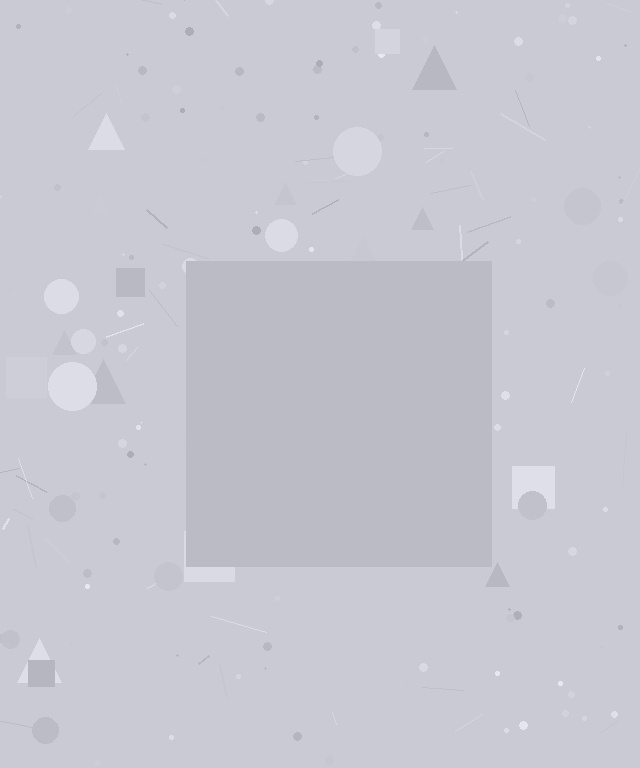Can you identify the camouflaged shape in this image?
The camouflaged shape is a square.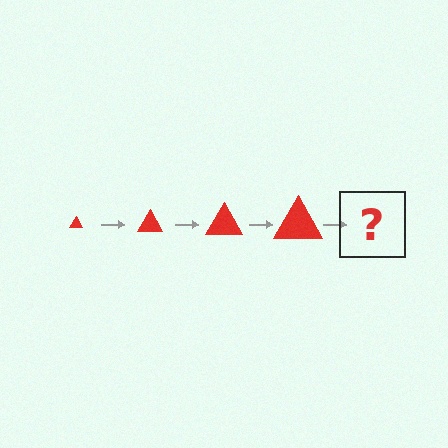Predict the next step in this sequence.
The next step is a red triangle, larger than the previous one.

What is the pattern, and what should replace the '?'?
The pattern is that the triangle gets progressively larger each step. The '?' should be a red triangle, larger than the previous one.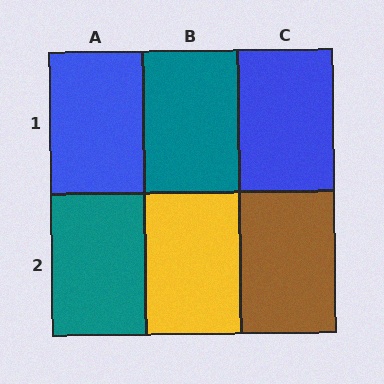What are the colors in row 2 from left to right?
Teal, yellow, brown.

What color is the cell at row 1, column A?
Blue.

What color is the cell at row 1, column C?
Blue.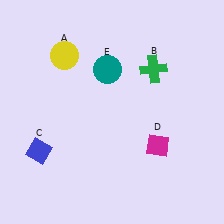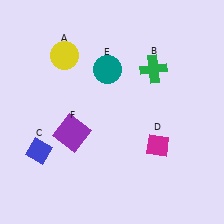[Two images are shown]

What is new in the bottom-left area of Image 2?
A purple square (F) was added in the bottom-left area of Image 2.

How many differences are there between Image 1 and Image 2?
There is 1 difference between the two images.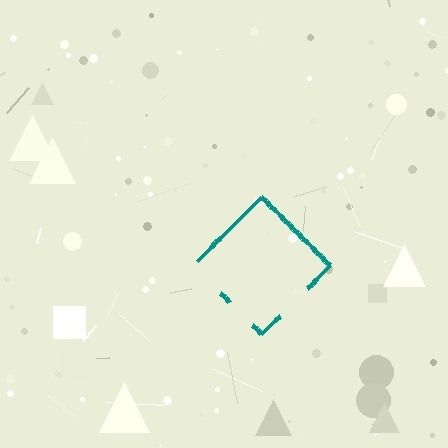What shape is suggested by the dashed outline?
The dashed outline suggests a diamond.